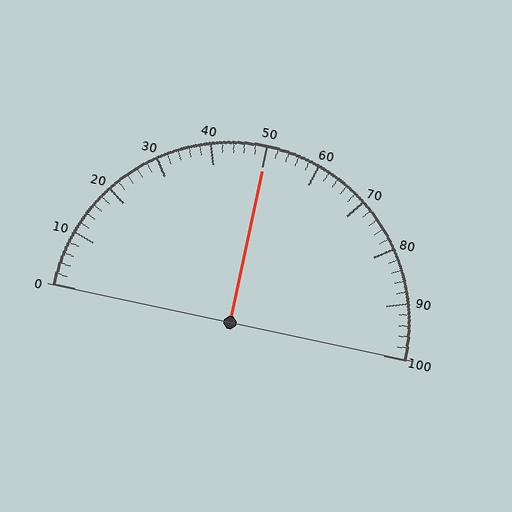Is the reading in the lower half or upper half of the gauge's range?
The reading is in the upper half of the range (0 to 100).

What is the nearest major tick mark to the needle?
The nearest major tick mark is 50.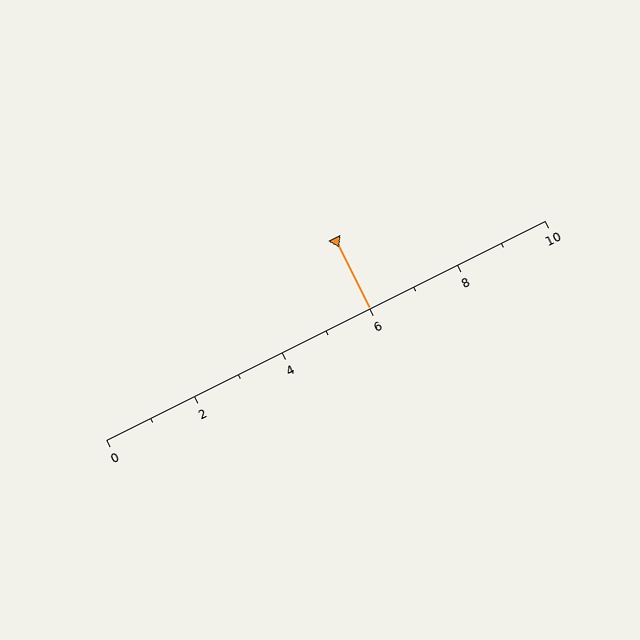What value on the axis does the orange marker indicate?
The marker indicates approximately 6.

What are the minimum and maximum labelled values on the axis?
The axis runs from 0 to 10.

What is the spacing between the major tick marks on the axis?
The major ticks are spaced 2 apart.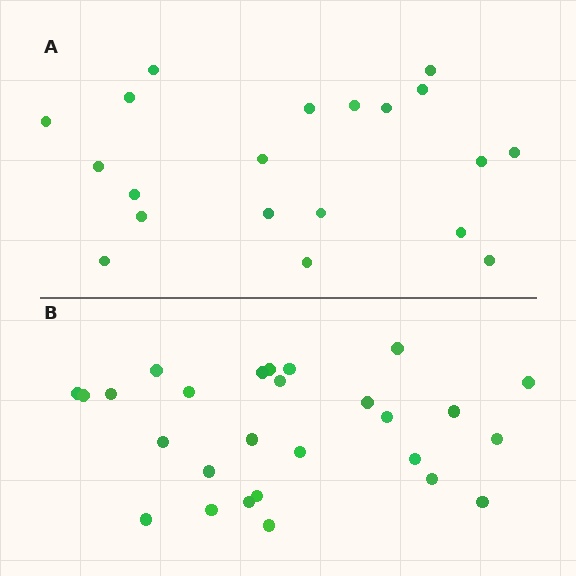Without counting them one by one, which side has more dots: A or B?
Region B (the bottom region) has more dots.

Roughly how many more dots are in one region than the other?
Region B has roughly 8 or so more dots than region A.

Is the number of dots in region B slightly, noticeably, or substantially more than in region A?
Region B has noticeably more, but not dramatically so. The ratio is roughly 1.4 to 1.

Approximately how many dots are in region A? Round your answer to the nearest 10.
About 20 dots.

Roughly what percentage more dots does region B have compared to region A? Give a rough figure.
About 35% more.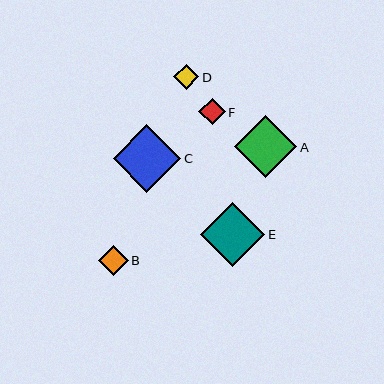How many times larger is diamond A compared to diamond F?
Diamond A is approximately 2.3 times the size of diamond F.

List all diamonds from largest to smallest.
From largest to smallest: C, E, A, B, F, D.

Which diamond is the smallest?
Diamond D is the smallest with a size of approximately 25 pixels.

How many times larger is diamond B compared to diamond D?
Diamond B is approximately 1.2 times the size of diamond D.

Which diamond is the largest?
Diamond C is the largest with a size of approximately 67 pixels.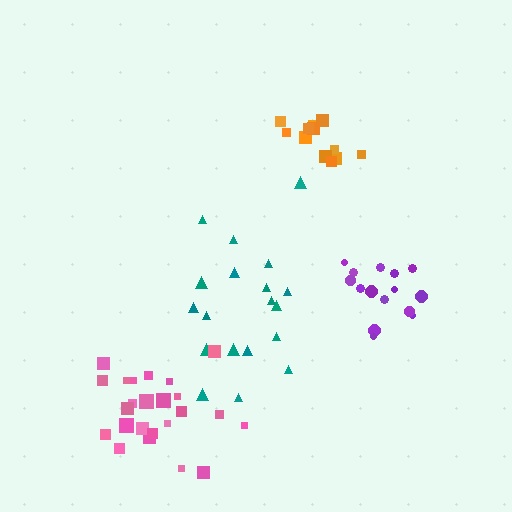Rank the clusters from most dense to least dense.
orange, purple, pink, teal.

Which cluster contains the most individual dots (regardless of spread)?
Pink (24).